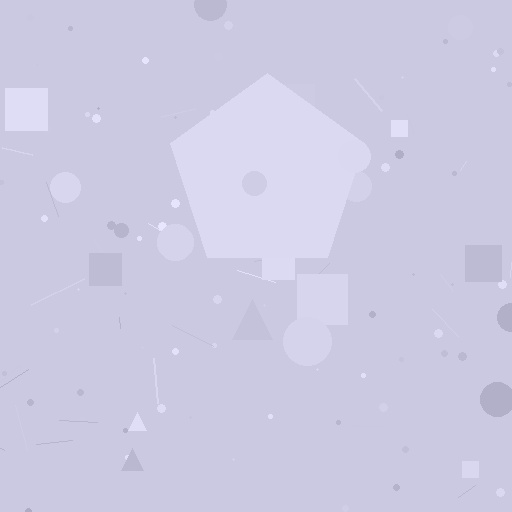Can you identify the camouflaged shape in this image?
The camouflaged shape is a pentagon.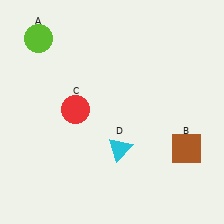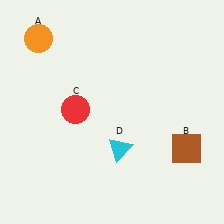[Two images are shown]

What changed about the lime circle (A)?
In Image 1, A is lime. In Image 2, it changed to orange.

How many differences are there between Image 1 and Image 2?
There is 1 difference between the two images.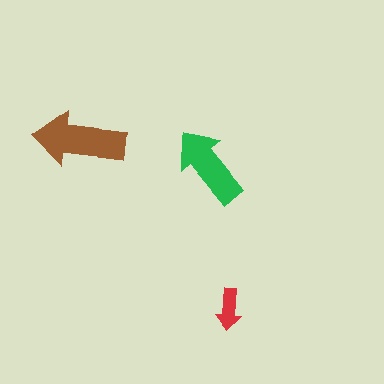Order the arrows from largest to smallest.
the brown one, the green one, the red one.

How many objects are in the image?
There are 3 objects in the image.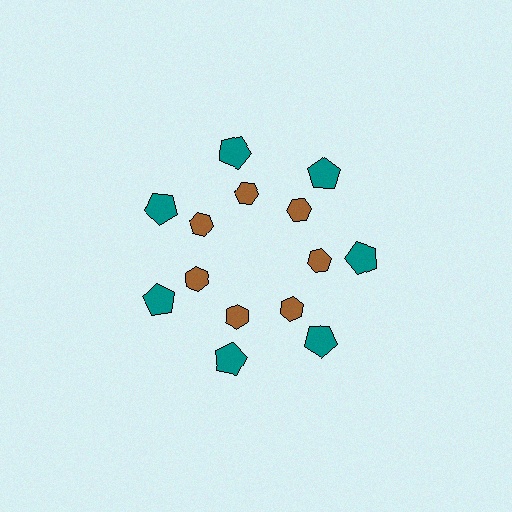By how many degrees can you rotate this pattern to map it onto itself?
The pattern maps onto itself every 51 degrees of rotation.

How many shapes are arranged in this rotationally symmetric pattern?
There are 14 shapes, arranged in 7 groups of 2.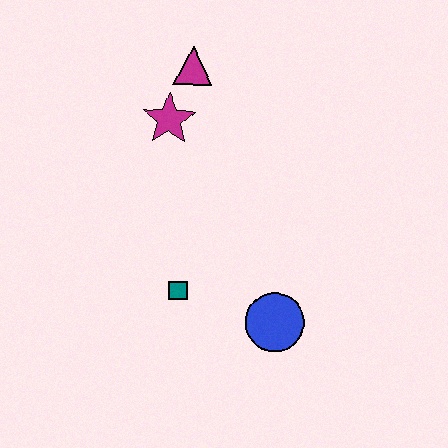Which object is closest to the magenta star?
The magenta triangle is closest to the magenta star.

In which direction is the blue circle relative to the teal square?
The blue circle is to the right of the teal square.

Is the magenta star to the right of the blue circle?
No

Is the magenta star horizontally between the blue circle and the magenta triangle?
No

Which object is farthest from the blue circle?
The magenta triangle is farthest from the blue circle.